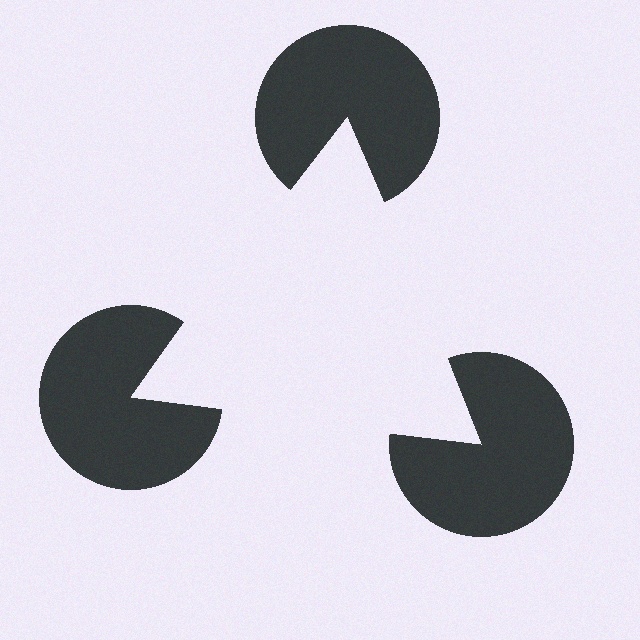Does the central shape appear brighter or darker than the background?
It typically appears slightly brighter than the background, even though no actual brightness change is drawn.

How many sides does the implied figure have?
3 sides.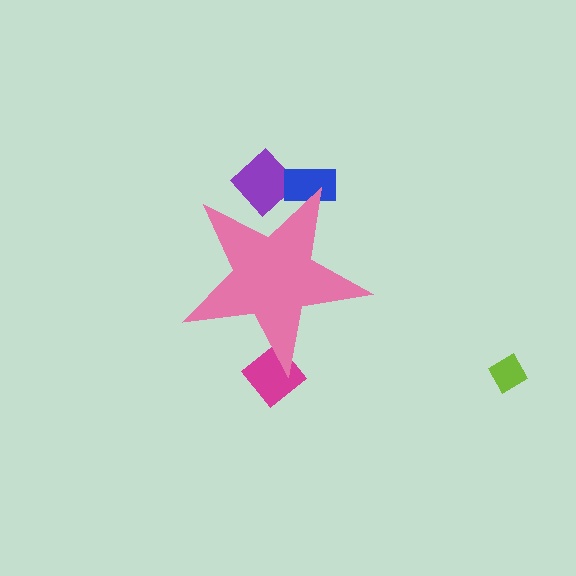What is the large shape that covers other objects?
A pink star.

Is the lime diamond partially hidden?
No, the lime diamond is fully visible.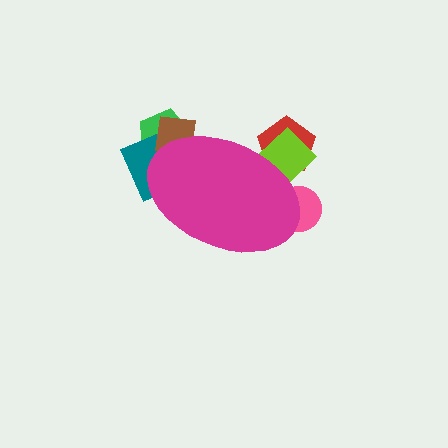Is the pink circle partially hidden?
Yes, the pink circle is partially hidden behind the magenta ellipse.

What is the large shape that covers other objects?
A magenta ellipse.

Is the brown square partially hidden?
Yes, the brown square is partially hidden behind the magenta ellipse.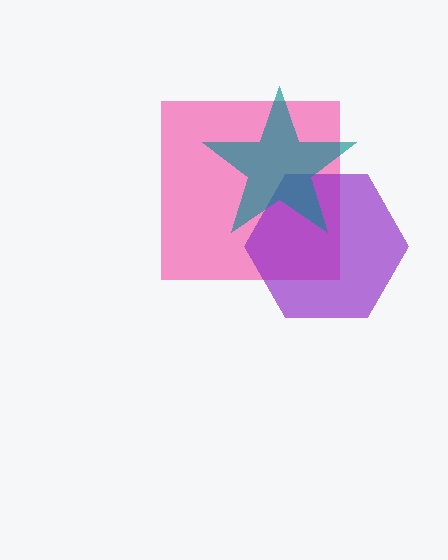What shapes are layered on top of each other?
The layered shapes are: a pink square, a purple hexagon, a teal star.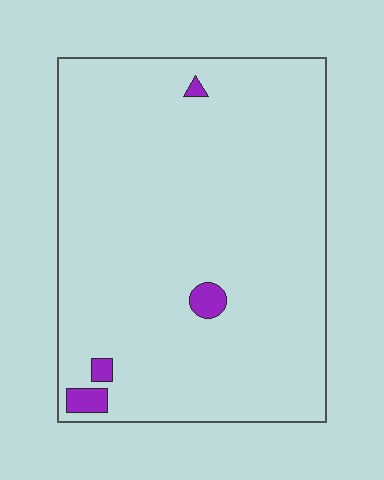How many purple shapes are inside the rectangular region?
4.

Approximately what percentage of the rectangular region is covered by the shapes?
Approximately 5%.